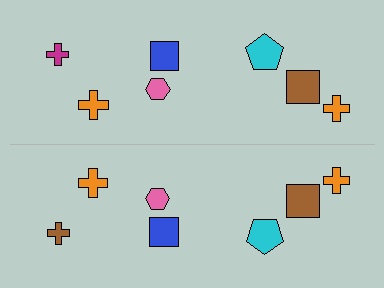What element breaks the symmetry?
The brown cross on the bottom side breaks the symmetry — its mirror counterpart is magenta.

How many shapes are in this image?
There are 14 shapes in this image.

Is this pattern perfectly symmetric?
No, the pattern is not perfectly symmetric. The brown cross on the bottom side breaks the symmetry — its mirror counterpart is magenta.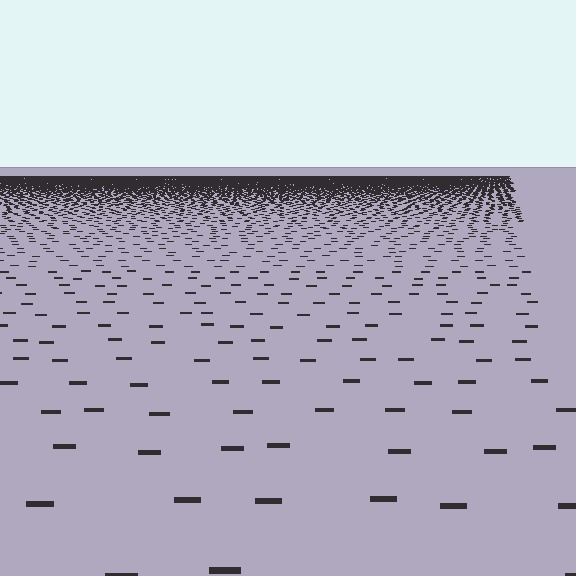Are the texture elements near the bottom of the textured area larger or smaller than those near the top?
Larger. Near the bottom, elements are closer to the viewer and appear at a bigger on-screen size.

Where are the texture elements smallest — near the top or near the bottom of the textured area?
Near the top.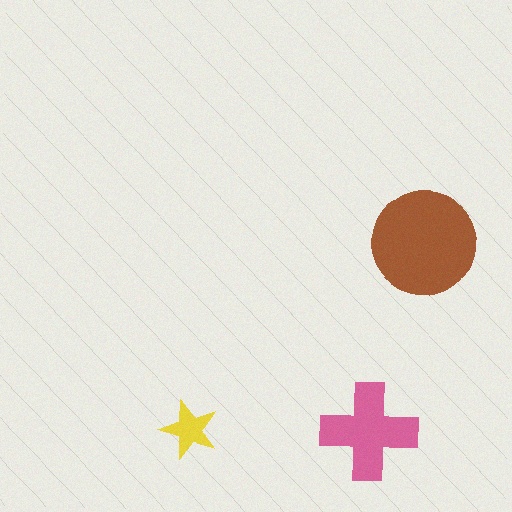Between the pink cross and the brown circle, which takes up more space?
The brown circle.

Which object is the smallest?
The yellow star.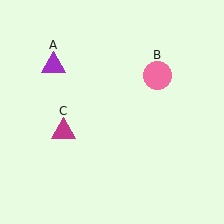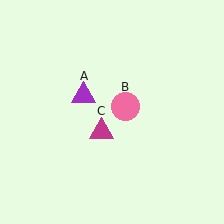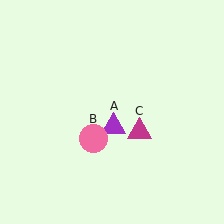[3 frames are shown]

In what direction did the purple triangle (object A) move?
The purple triangle (object A) moved down and to the right.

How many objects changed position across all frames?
3 objects changed position: purple triangle (object A), pink circle (object B), magenta triangle (object C).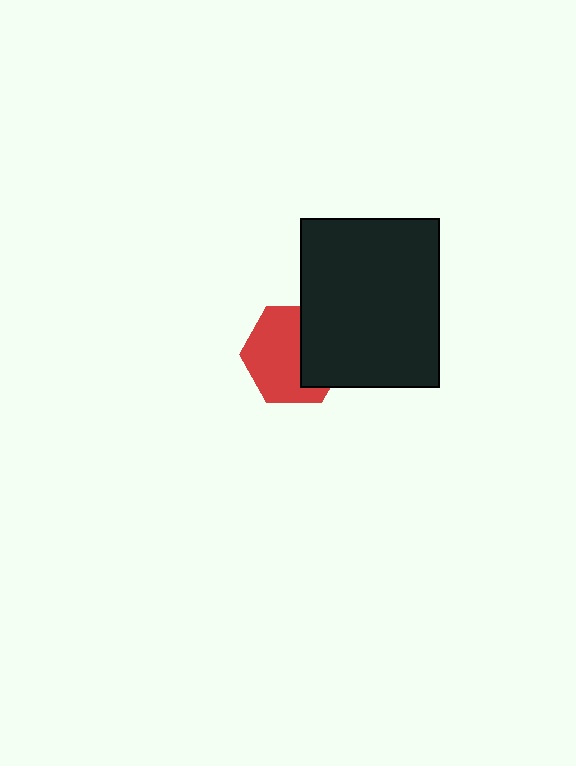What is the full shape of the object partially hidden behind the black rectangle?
The partially hidden object is a red hexagon.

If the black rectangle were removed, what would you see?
You would see the complete red hexagon.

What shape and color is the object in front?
The object in front is a black rectangle.